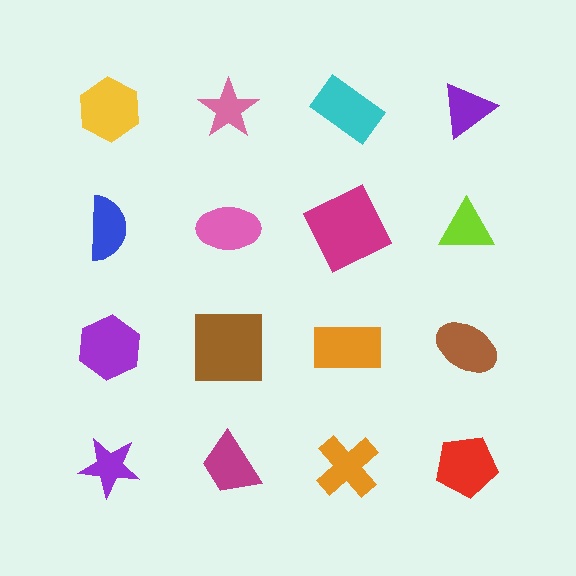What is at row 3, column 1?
A purple hexagon.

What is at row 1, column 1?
A yellow hexagon.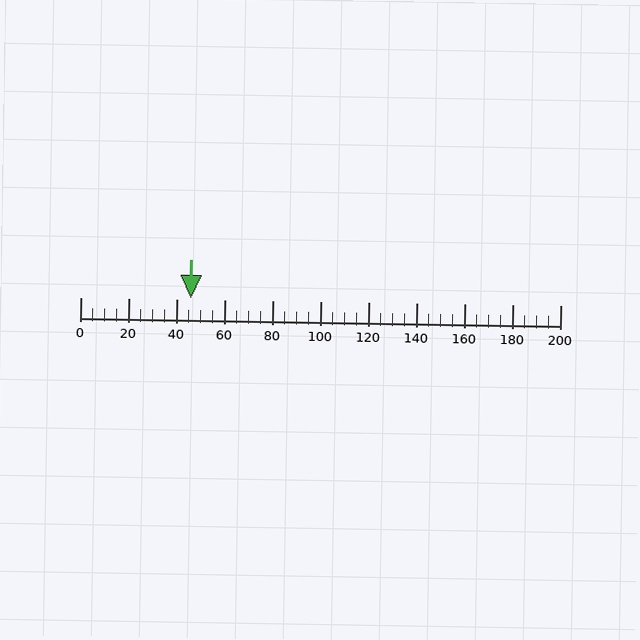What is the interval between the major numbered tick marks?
The major tick marks are spaced 20 units apart.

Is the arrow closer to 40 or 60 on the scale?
The arrow is closer to 40.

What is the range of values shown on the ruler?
The ruler shows values from 0 to 200.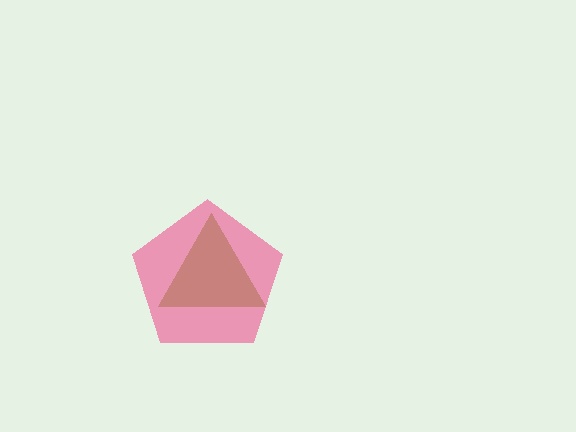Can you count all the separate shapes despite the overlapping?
Yes, there are 2 separate shapes.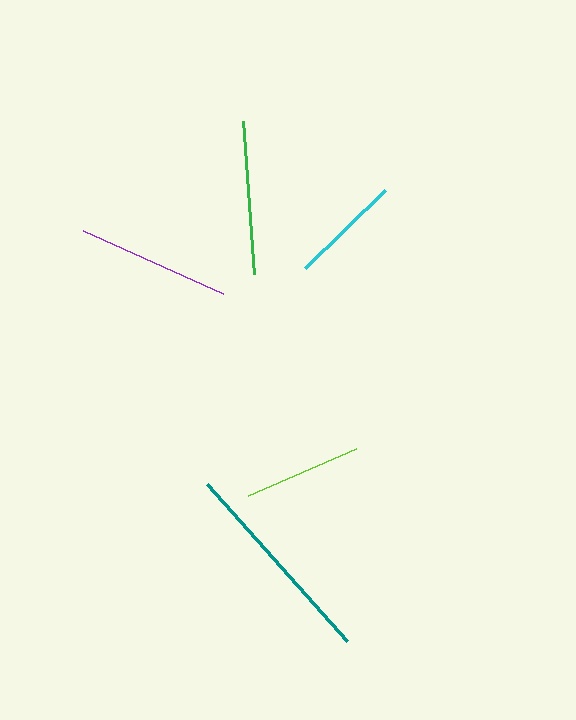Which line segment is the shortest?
The cyan line is the shortest at approximately 112 pixels.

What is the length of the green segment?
The green segment is approximately 154 pixels long.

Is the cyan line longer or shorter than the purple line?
The purple line is longer than the cyan line.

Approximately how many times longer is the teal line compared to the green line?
The teal line is approximately 1.4 times the length of the green line.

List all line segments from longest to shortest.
From longest to shortest: teal, green, purple, lime, cyan.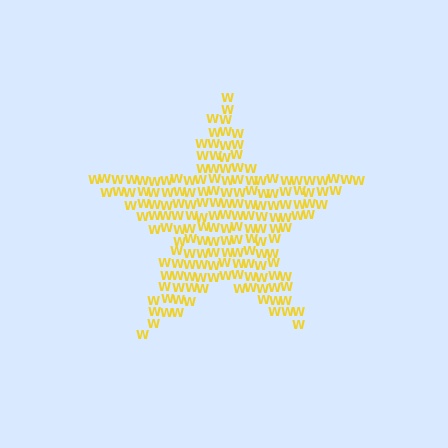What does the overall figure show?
The overall figure shows a star.